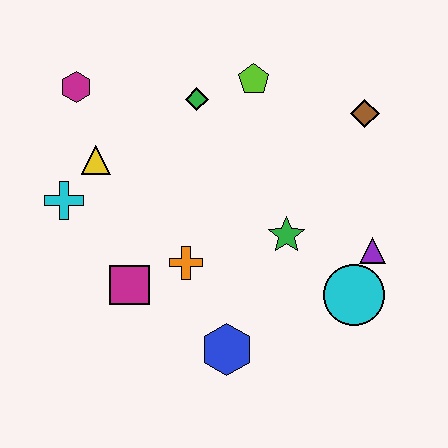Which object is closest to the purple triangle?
The cyan circle is closest to the purple triangle.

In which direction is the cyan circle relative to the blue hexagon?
The cyan circle is to the right of the blue hexagon.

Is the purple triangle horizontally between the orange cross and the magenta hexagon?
No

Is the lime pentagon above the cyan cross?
Yes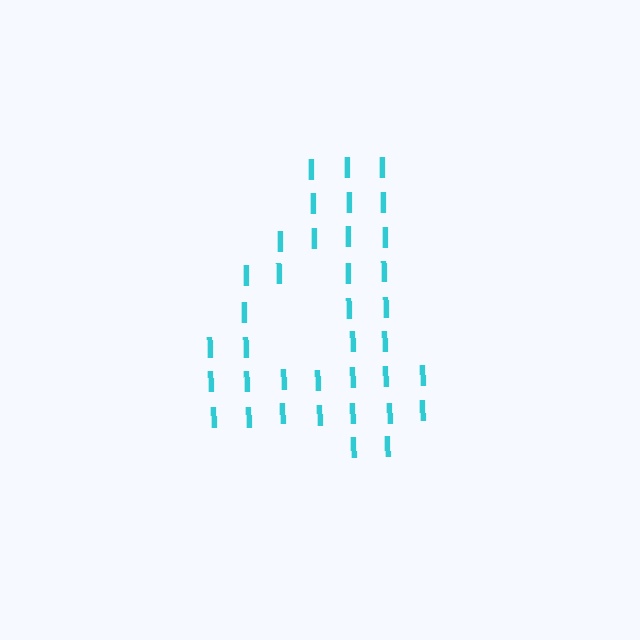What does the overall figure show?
The overall figure shows the digit 4.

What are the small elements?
The small elements are letter I's.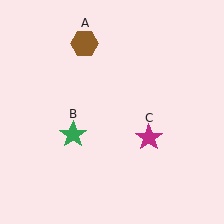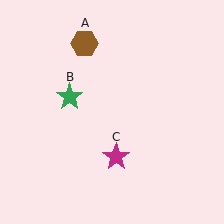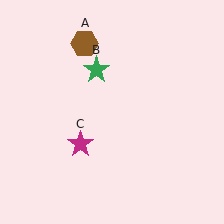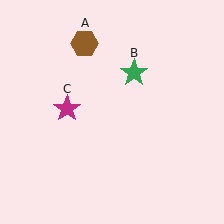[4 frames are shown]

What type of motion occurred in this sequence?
The green star (object B), magenta star (object C) rotated clockwise around the center of the scene.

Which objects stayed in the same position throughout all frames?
Brown hexagon (object A) remained stationary.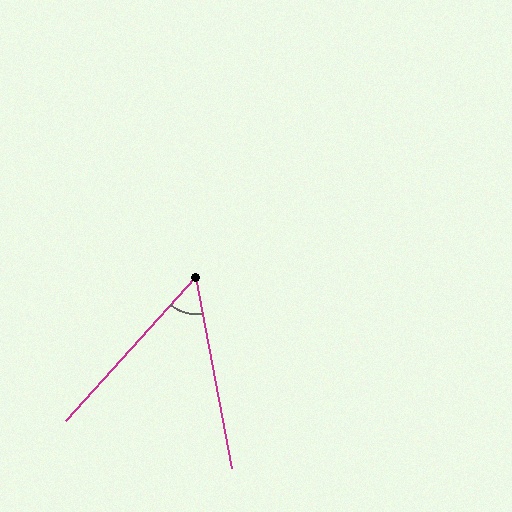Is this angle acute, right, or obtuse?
It is acute.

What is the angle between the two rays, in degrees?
Approximately 52 degrees.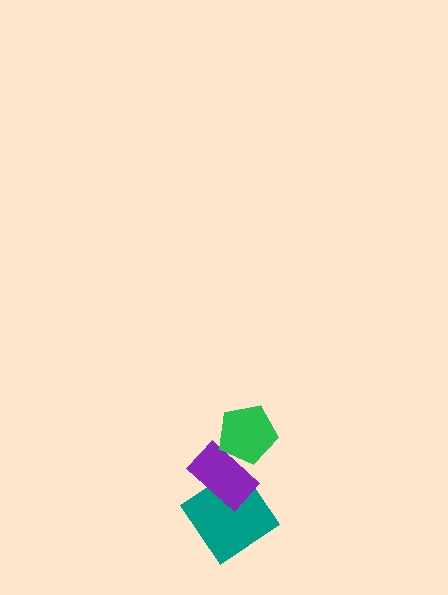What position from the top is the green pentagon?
The green pentagon is 1st from the top.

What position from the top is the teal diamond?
The teal diamond is 3rd from the top.